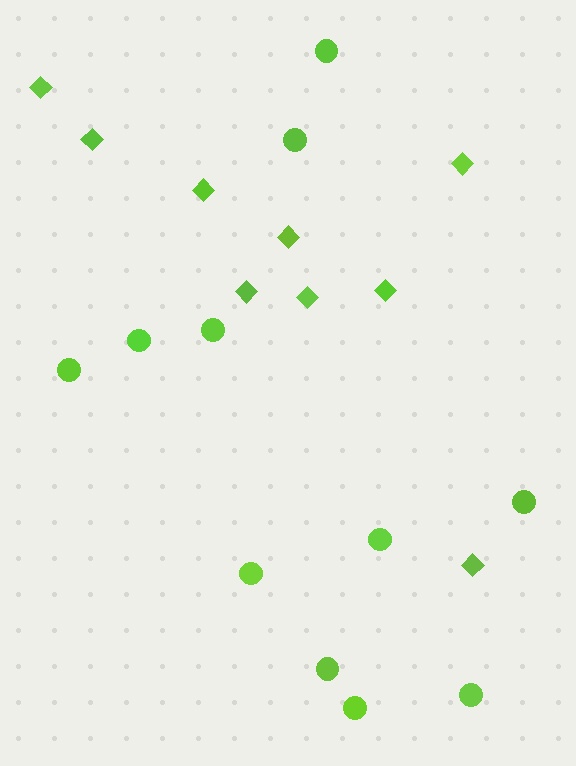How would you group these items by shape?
There are 2 groups: one group of diamonds (9) and one group of circles (11).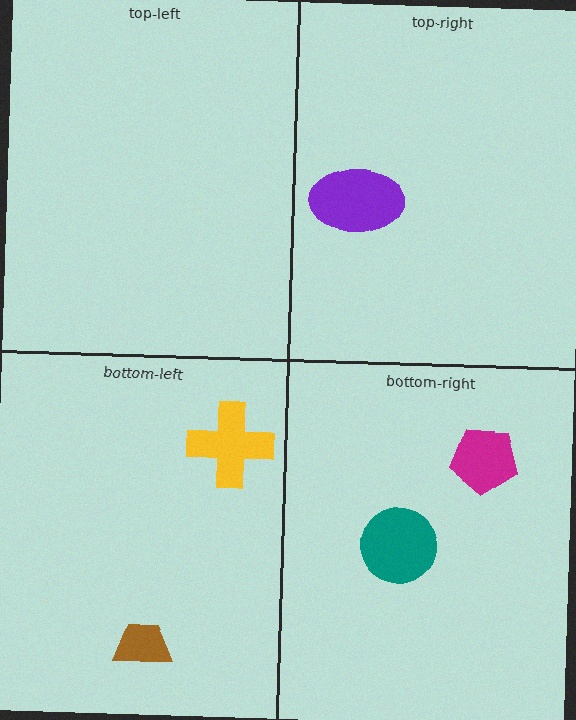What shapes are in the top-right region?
The purple ellipse.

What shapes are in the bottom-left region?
The brown trapezoid, the yellow cross.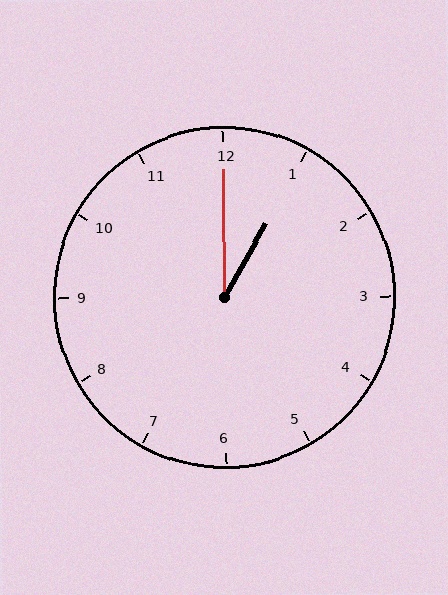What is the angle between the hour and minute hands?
Approximately 30 degrees.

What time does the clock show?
1:00.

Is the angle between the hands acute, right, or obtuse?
It is acute.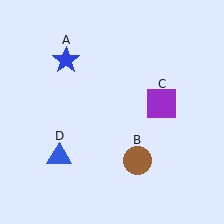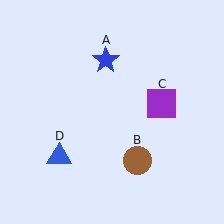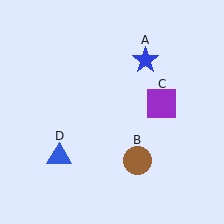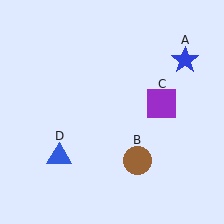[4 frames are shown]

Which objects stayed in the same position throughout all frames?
Brown circle (object B) and purple square (object C) and blue triangle (object D) remained stationary.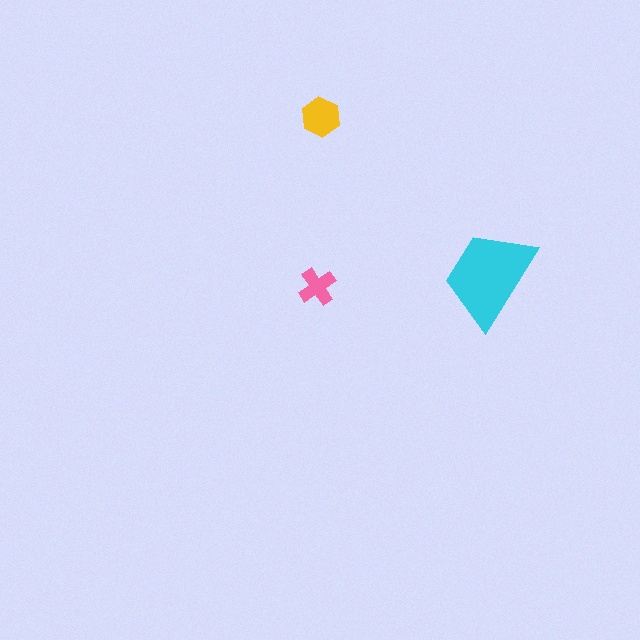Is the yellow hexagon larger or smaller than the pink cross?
Larger.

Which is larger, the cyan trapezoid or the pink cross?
The cyan trapezoid.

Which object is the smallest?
The pink cross.